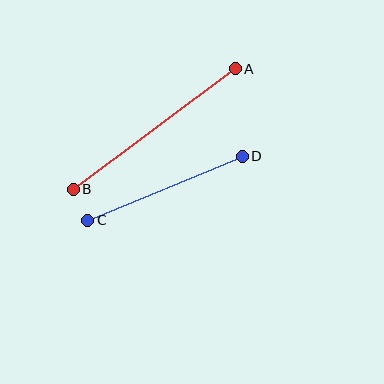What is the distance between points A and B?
The distance is approximately 202 pixels.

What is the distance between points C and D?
The distance is approximately 167 pixels.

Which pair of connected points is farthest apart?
Points A and B are farthest apart.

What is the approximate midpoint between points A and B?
The midpoint is at approximately (154, 129) pixels.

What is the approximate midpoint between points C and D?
The midpoint is at approximately (165, 188) pixels.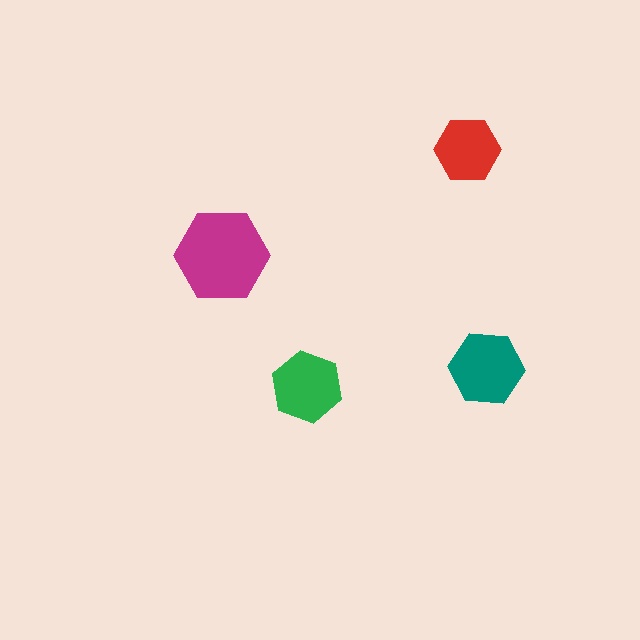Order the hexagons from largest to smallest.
the magenta one, the teal one, the green one, the red one.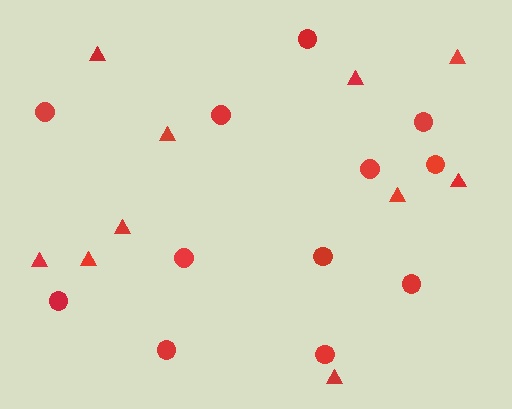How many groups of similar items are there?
There are 2 groups: one group of triangles (10) and one group of circles (12).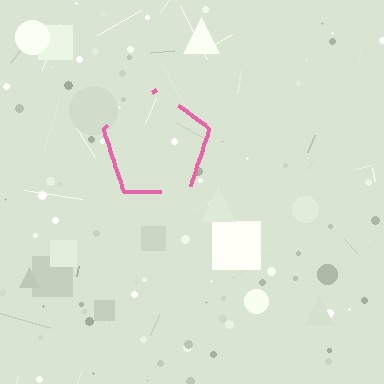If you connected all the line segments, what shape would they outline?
They would outline a pentagon.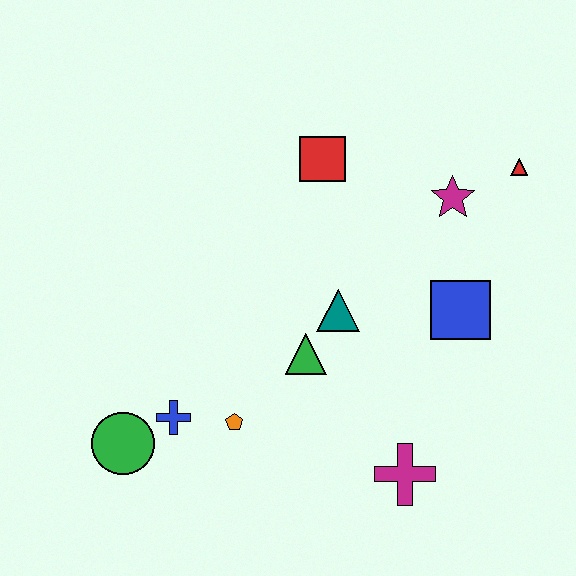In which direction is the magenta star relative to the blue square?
The magenta star is above the blue square.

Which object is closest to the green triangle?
The teal triangle is closest to the green triangle.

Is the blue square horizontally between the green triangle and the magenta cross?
No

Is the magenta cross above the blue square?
No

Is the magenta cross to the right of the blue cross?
Yes